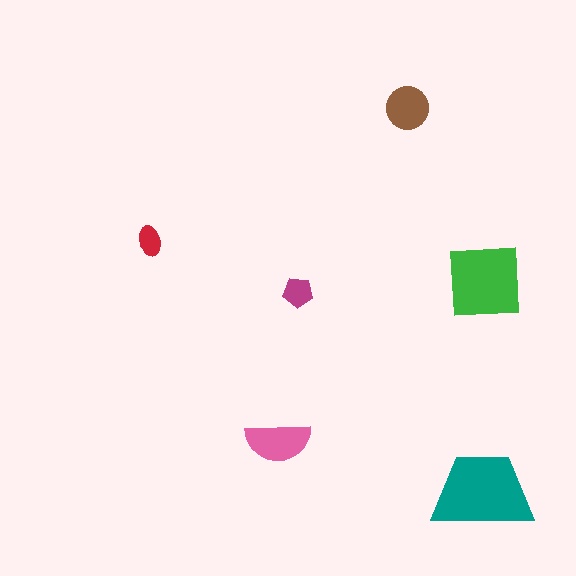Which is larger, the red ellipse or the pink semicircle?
The pink semicircle.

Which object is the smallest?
The red ellipse.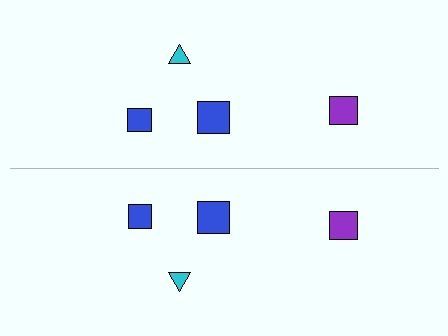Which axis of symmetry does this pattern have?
The pattern has a horizontal axis of symmetry running through the center of the image.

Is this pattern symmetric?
Yes, this pattern has bilateral (reflection) symmetry.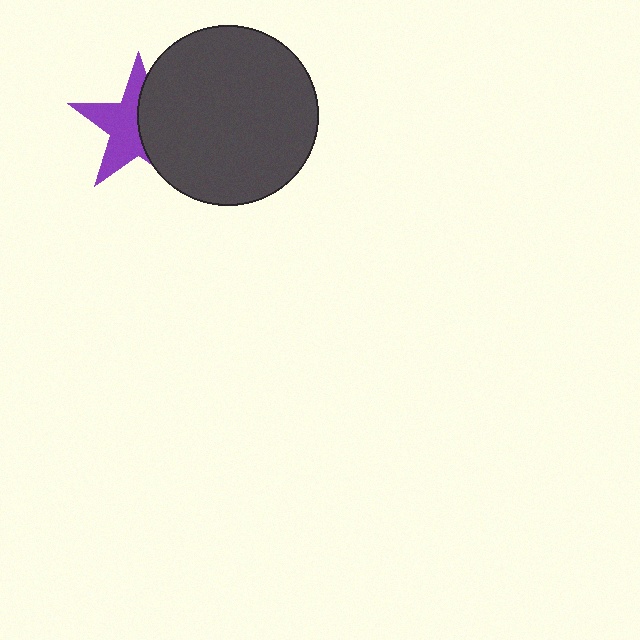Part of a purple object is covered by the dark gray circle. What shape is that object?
It is a star.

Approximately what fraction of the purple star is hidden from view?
Roughly 46% of the purple star is hidden behind the dark gray circle.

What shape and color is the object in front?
The object in front is a dark gray circle.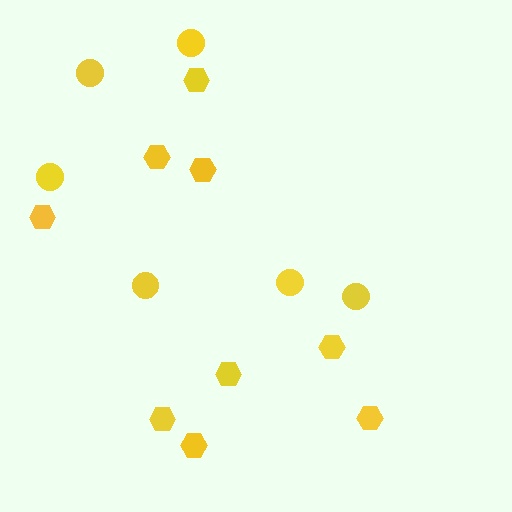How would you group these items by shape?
There are 2 groups: one group of circles (6) and one group of hexagons (9).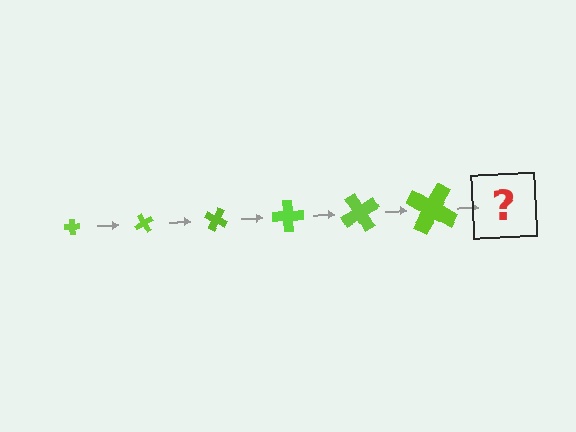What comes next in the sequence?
The next element should be a cross, larger than the previous one and rotated 360 degrees from the start.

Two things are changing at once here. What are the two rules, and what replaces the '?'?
The two rules are that the cross grows larger each step and it rotates 60 degrees each step. The '?' should be a cross, larger than the previous one and rotated 360 degrees from the start.